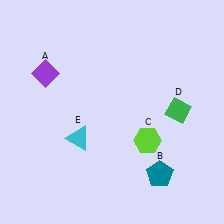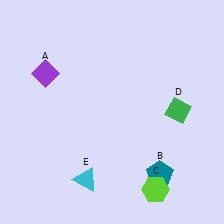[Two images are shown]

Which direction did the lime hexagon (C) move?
The lime hexagon (C) moved down.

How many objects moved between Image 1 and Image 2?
2 objects moved between the two images.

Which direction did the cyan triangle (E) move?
The cyan triangle (E) moved down.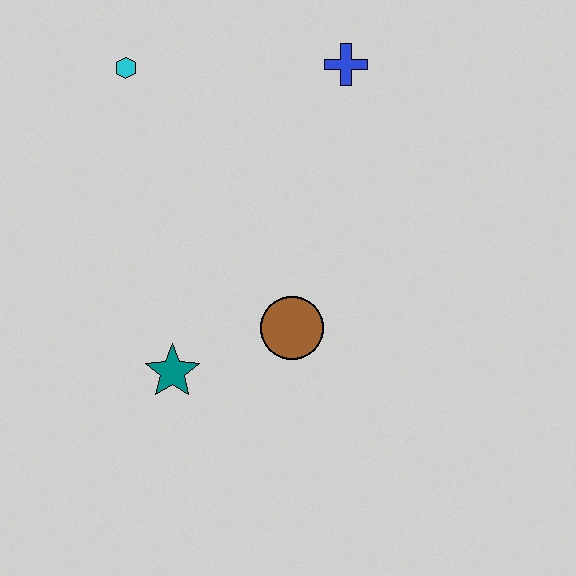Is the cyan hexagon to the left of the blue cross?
Yes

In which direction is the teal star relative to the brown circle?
The teal star is to the left of the brown circle.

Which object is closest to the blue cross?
The cyan hexagon is closest to the blue cross.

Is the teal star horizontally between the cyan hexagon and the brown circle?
Yes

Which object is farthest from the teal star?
The blue cross is farthest from the teal star.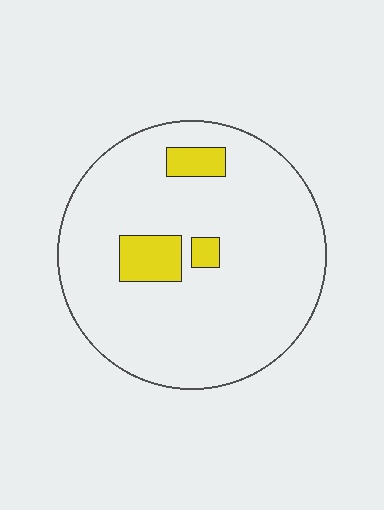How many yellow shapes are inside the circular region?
3.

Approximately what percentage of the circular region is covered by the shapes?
Approximately 10%.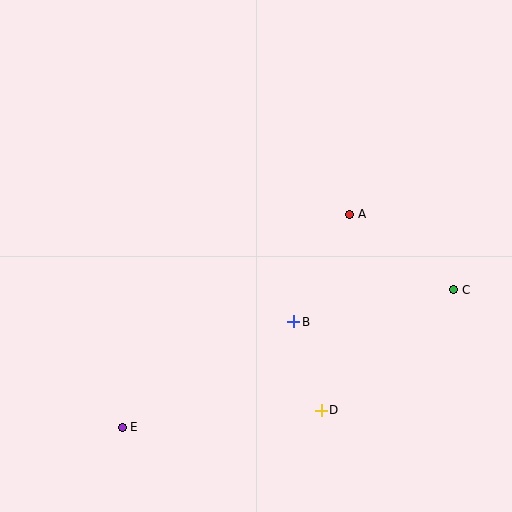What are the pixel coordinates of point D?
Point D is at (321, 410).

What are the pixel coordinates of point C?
Point C is at (454, 290).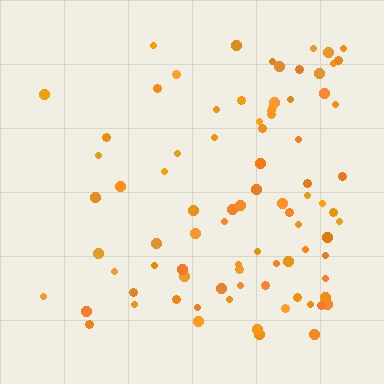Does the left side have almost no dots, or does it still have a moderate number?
Still a moderate number, just noticeably fewer than the right.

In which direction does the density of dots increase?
From left to right, with the right side densest.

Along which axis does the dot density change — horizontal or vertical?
Horizontal.